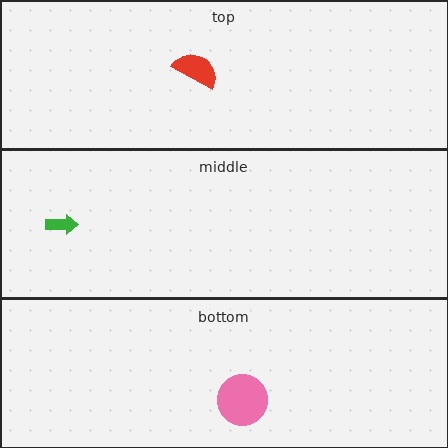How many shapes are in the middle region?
1.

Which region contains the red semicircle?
The top region.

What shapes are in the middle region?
The green arrow.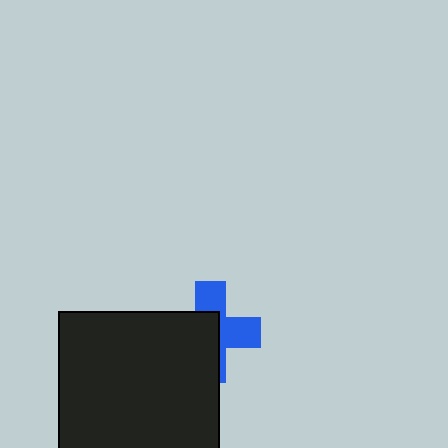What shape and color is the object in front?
The object in front is a black rectangle.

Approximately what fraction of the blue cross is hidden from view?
Roughly 54% of the blue cross is hidden behind the black rectangle.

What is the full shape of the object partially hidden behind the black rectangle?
The partially hidden object is a blue cross.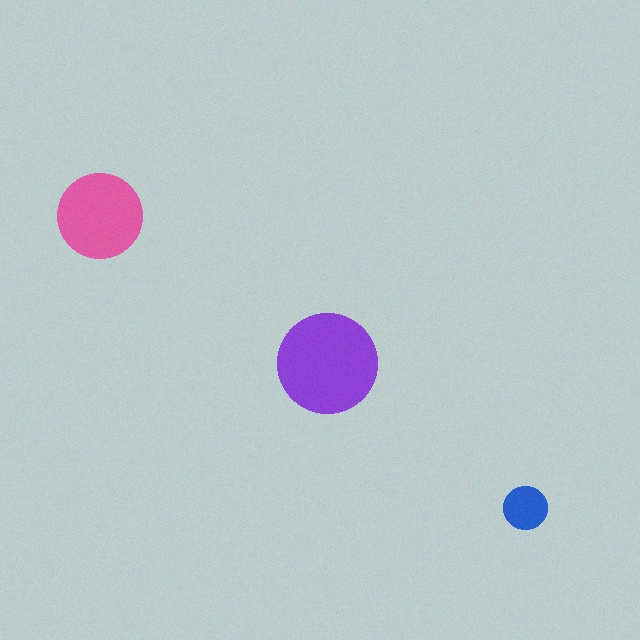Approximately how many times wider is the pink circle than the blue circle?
About 2 times wider.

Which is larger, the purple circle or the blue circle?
The purple one.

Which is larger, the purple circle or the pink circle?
The purple one.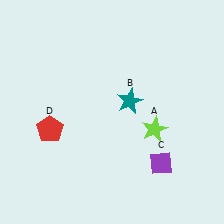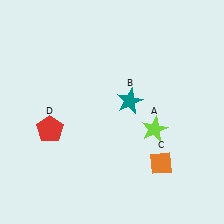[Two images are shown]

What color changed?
The diamond (C) changed from purple in Image 1 to orange in Image 2.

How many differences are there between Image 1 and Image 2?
There is 1 difference between the two images.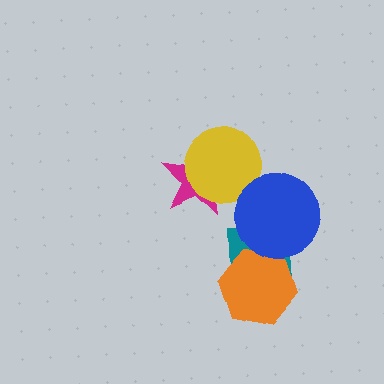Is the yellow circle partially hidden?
No, no other shape covers it.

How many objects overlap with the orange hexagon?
2 objects overlap with the orange hexagon.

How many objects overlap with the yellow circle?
1 object overlaps with the yellow circle.